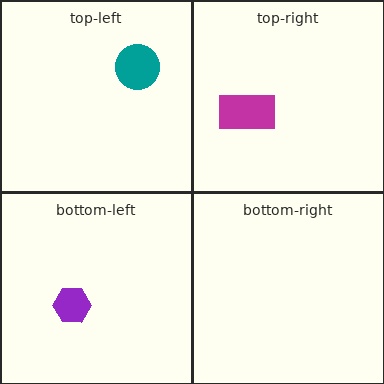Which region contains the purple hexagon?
The bottom-left region.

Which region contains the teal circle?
The top-left region.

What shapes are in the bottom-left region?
The purple hexagon.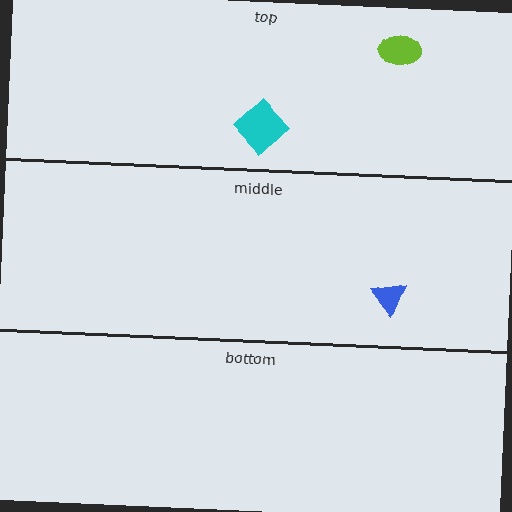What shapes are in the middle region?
The blue triangle.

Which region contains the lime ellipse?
The top region.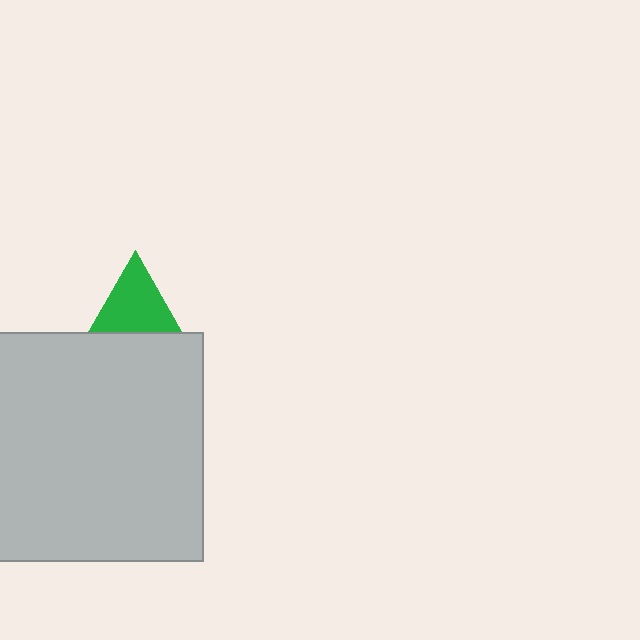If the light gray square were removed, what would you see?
You would see the complete green triangle.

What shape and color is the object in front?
The object in front is a light gray square.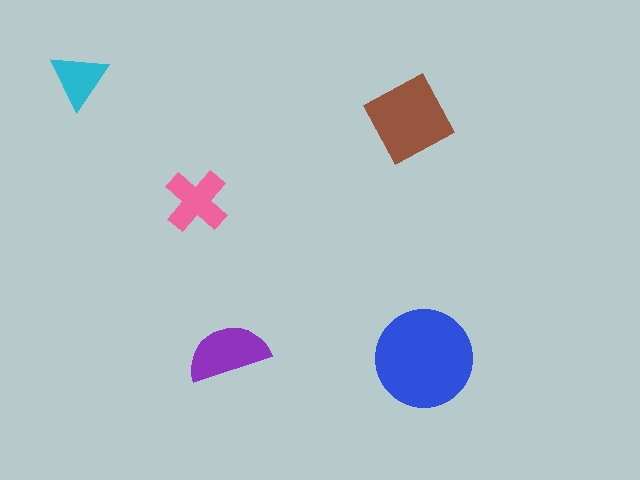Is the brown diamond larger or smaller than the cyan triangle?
Larger.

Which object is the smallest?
The cyan triangle.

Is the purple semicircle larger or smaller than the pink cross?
Larger.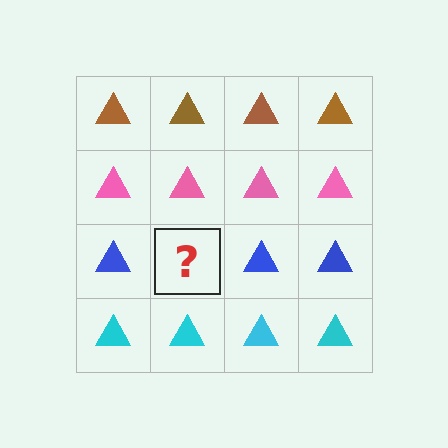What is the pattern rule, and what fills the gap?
The rule is that each row has a consistent color. The gap should be filled with a blue triangle.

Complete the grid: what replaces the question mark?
The question mark should be replaced with a blue triangle.